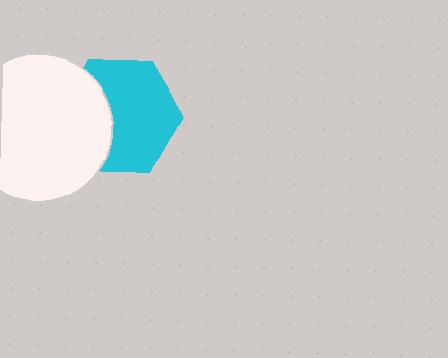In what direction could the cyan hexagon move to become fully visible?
The cyan hexagon could move right. That would shift it out from behind the white circle entirely.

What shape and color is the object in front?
The object in front is a white circle.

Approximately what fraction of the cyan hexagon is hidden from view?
Roughly 35% of the cyan hexagon is hidden behind the white circle.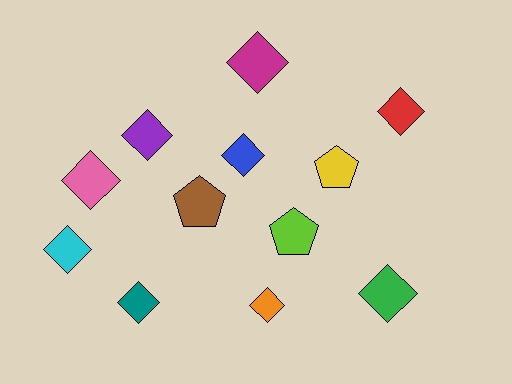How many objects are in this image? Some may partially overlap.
There are 12 objects.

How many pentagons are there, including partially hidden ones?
There are 3 pentagons.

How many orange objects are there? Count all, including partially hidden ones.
There is 1 orange object.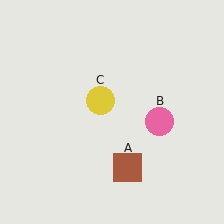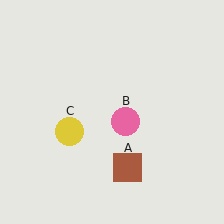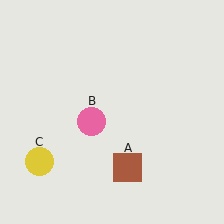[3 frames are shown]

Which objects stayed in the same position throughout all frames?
Brown square (object A) remained stationary.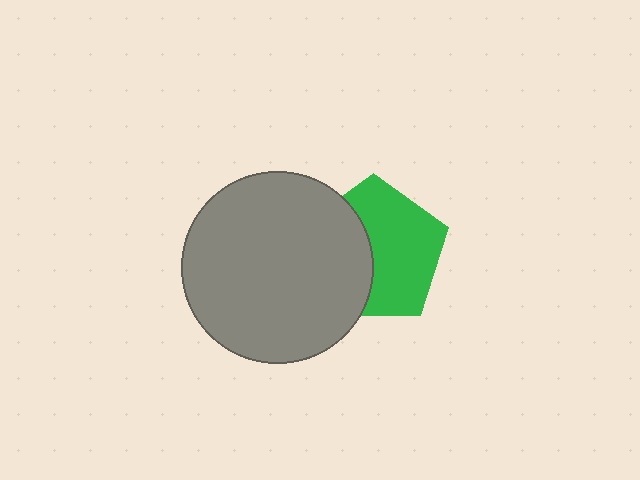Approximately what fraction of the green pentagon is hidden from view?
Roughly 42% of the green pentagon is hidden behind the gray circle.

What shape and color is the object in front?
The object in front is a gray circle.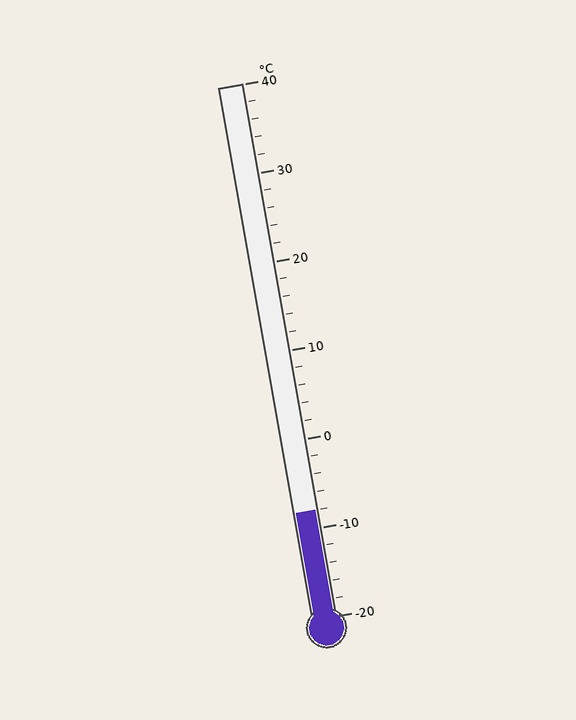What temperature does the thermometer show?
The thermometer shows approximately -8°C.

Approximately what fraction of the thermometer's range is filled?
The thermometer is filled to approximately 20% of its range.